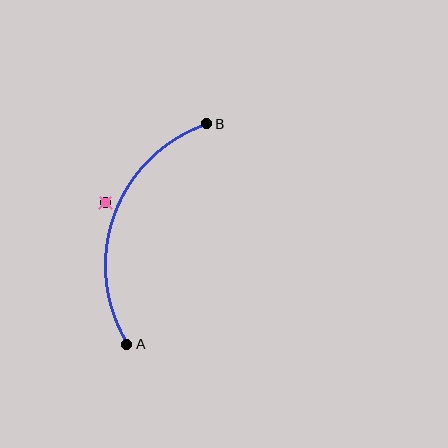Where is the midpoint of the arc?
The arc midpoint is the point on the curve farthest from the straight line joining A and B. It sits to the left of that line.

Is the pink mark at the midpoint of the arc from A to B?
No — the pink mark does not lie on the arc at all. It sits slightly outside the curve.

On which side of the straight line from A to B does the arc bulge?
The arc bulges to the left of the straight line connecting A and B.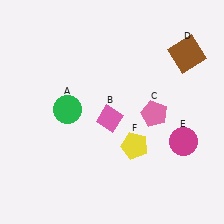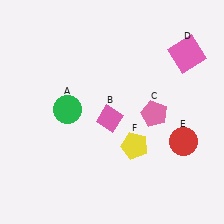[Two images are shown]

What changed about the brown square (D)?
In Image 1, D is brown. In Image 2, it changed to pink.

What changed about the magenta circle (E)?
In Image 1, E is magenta. In Image 2, it changed to red.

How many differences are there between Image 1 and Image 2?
There are 2 differences between the two images.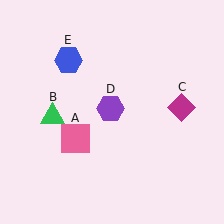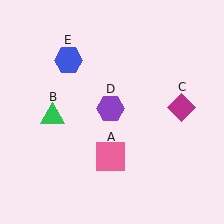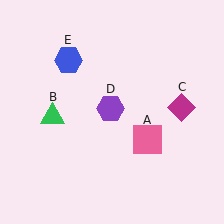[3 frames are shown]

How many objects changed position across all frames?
1 object changed position: pink square (object A).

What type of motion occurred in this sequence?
The pink square (object A) rotated counterclockwise around the center of the scene.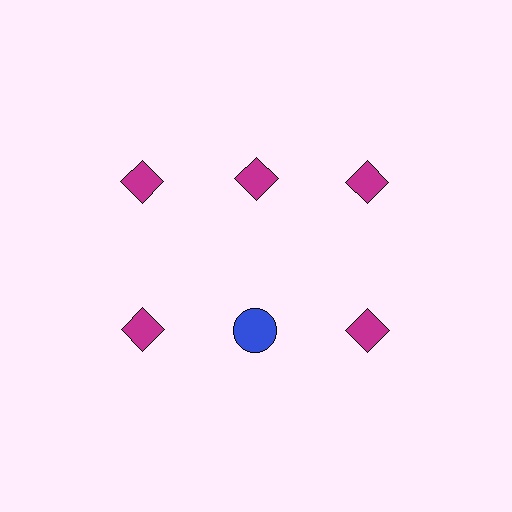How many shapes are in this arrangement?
There are 6 shapes arranged in a grid pattern.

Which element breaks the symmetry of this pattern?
The blue circle in the second row, second from left column breaks the symmetry. All other shapes are magenta diamonds.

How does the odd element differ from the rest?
It differs in both color (blue instead of magenta) and shape (circle instead of diamond).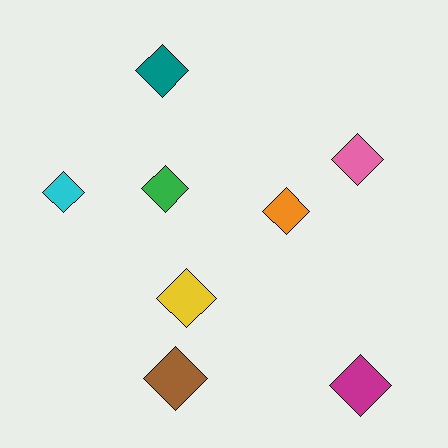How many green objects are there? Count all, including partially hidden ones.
There is 1 green object.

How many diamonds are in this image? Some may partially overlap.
There are 8 diamonds.